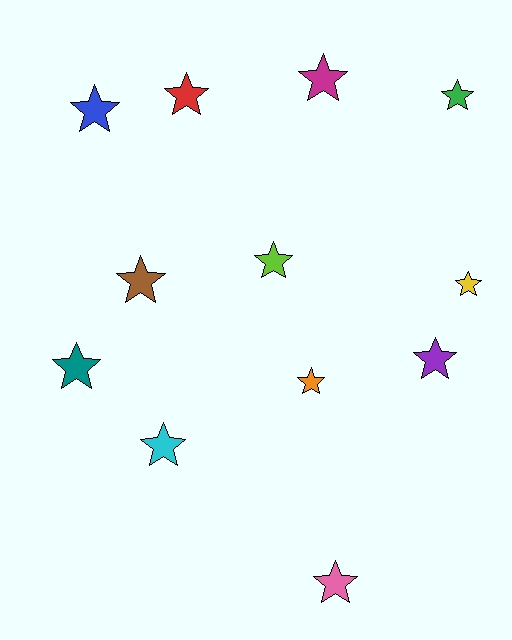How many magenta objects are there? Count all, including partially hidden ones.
There is 1 magenta object.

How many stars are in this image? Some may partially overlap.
There are 12 stars.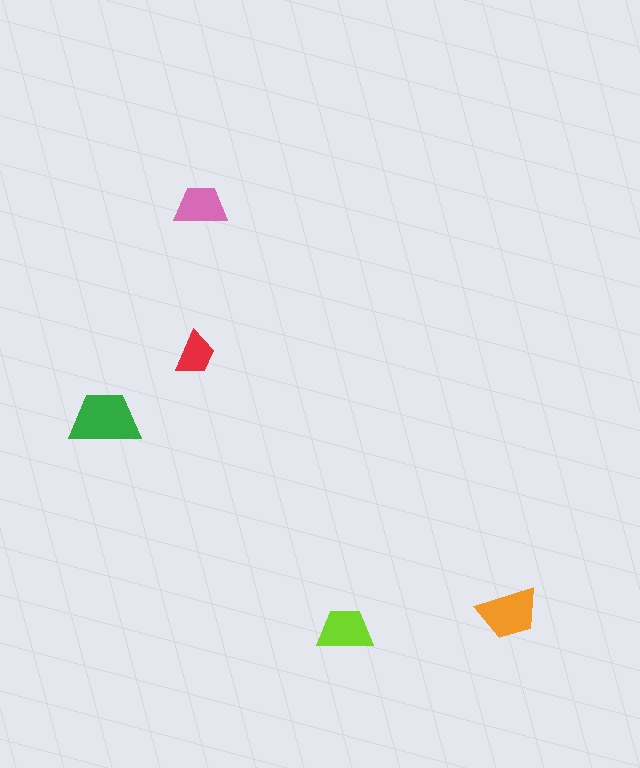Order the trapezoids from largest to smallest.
the green one, the orange one, the lime one, the pink one, the red one.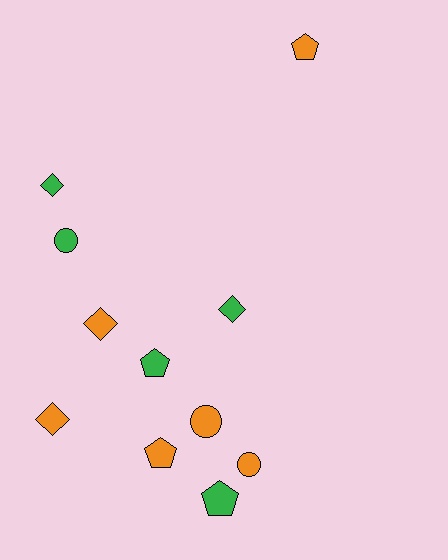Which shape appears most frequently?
Diamond, with 4 objects.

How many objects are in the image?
There are 11 objects.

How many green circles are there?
There is 1 green circle.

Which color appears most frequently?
Orange, with 6 objects.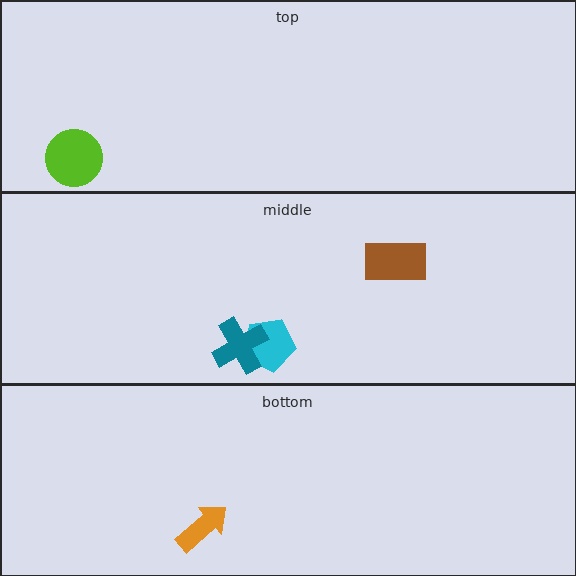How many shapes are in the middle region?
3.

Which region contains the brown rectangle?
The middle region.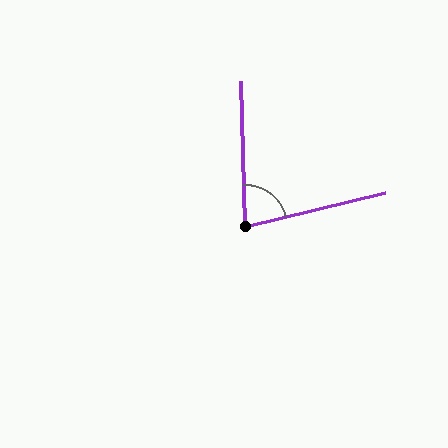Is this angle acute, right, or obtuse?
It is acute.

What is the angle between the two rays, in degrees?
Approximately 78 degrees.